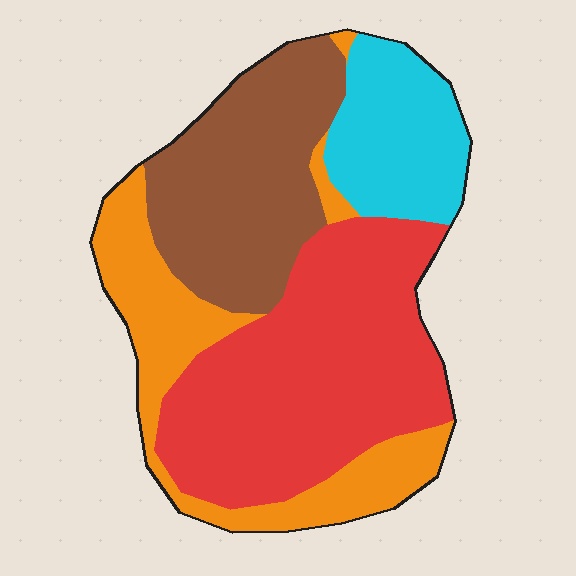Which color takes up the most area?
Red, at roughly 40%.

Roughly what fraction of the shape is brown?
Brown covers 25% of the shape.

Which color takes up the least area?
Cyan, at roughly 15%.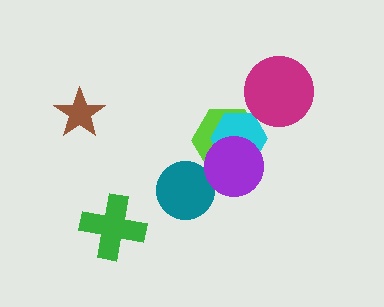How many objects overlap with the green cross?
0 objects overlap with the green cross.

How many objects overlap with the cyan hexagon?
2 objects overlap with the cyan hexagon.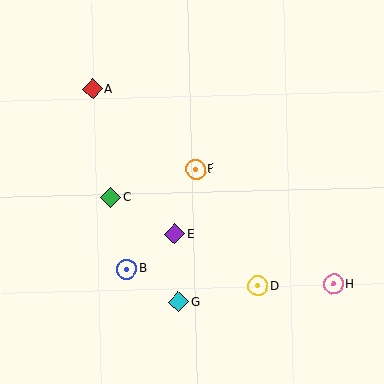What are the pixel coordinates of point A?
Point A is at (93, 89).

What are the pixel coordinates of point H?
Point H is at (334, 284).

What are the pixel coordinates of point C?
Point C is at (111, 197).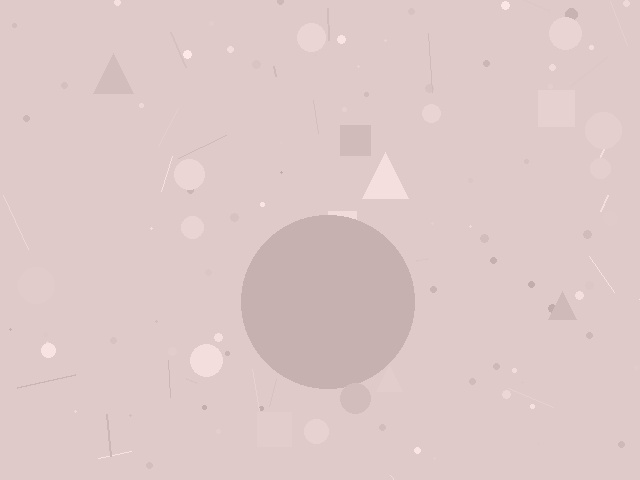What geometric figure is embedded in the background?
A circle is embedded in the background.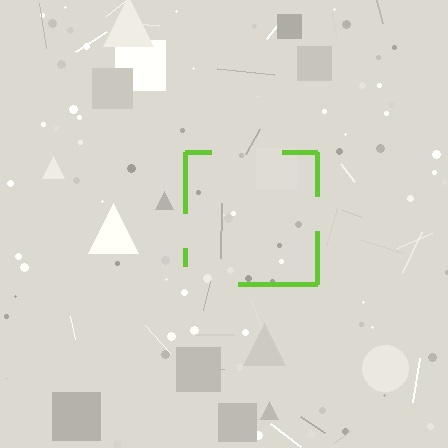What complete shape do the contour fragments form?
The contour fragments form a square.